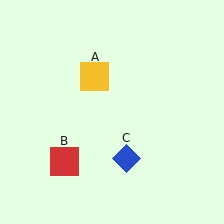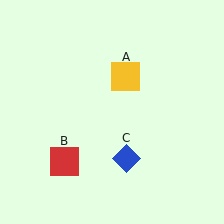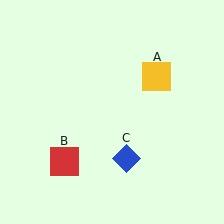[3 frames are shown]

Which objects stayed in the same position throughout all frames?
Red square (object B) and blue diamond (object C) remained stationary.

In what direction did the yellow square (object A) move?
The yellow square (object A) moved right.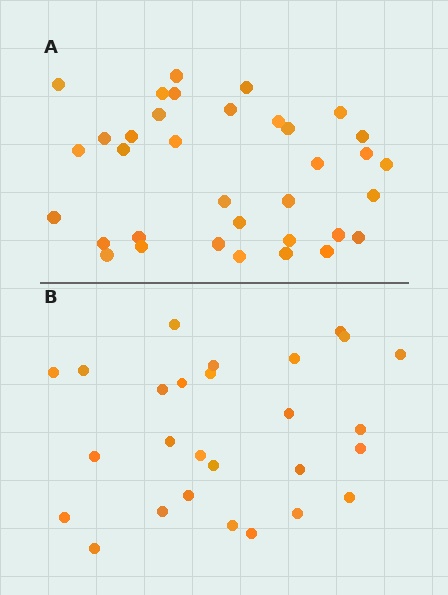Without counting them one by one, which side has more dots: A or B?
Region A (the top region) has more dots.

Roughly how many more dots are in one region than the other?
Region A has roughly 8 or so more dots than region B.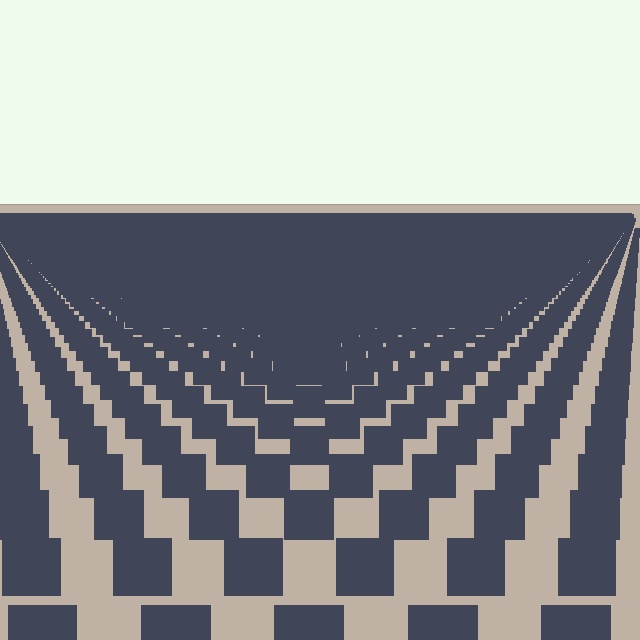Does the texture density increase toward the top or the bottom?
Density increases toward the top.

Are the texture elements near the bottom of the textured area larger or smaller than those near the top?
Larger. Near the bottom, elements are closer to the viewer and appear at a bigger on-screen size.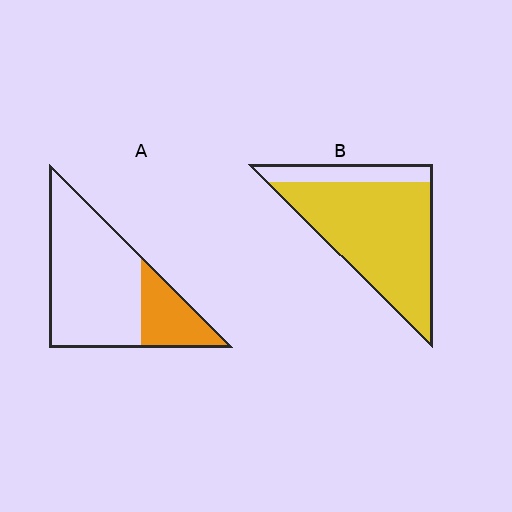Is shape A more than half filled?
No.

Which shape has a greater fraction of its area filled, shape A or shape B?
Shape B.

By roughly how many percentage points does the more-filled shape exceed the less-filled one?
By roughly 55 percentage points (B over A).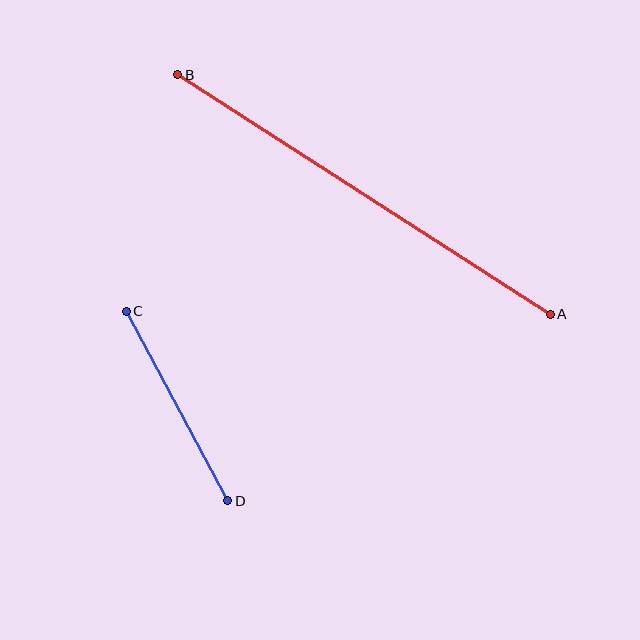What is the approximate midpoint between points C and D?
The midpoint is at approximately (177, 406) pixels.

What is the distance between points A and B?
The distance is approximately 443 pixels.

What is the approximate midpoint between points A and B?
The midpoint is at approximately (364, 195) pixels.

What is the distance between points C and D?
The distance is approximately 215 pixels.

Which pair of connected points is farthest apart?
Points A and B are farthest apart.